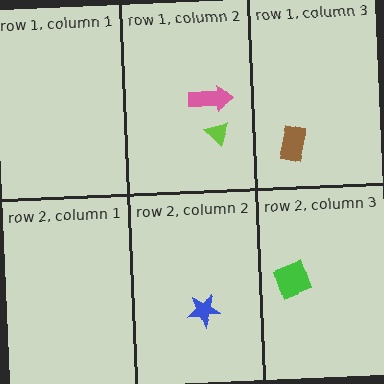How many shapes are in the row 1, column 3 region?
1.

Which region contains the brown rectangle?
The row 1, column 3 region.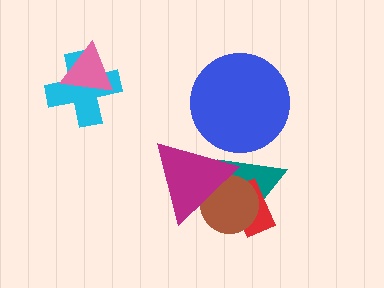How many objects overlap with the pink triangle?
1 object overlaps with the pink triangle.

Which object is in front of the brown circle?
The magenta triangle is in front of the brown circle.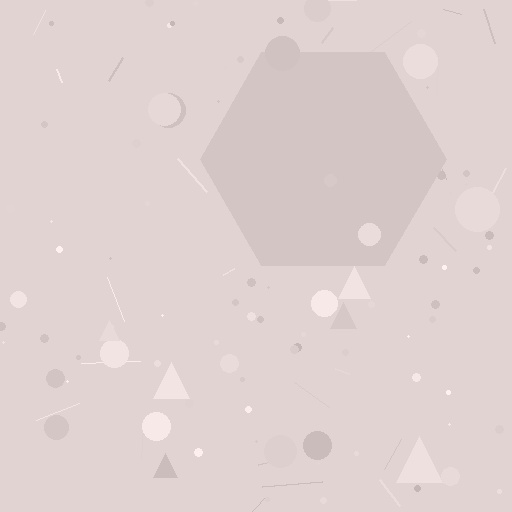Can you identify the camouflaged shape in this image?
The camouflaged shape is a hexagon.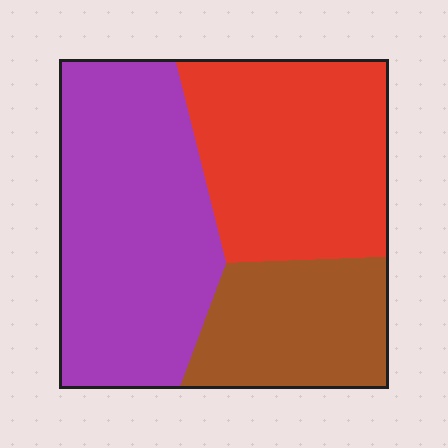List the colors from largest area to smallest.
From largest to smallest: purple, red, brown.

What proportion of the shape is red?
Red covers about 35% of the shape.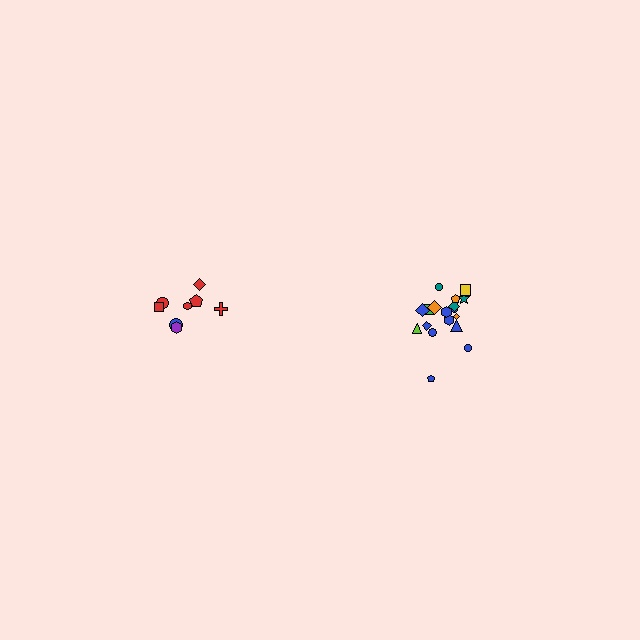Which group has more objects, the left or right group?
The right group.